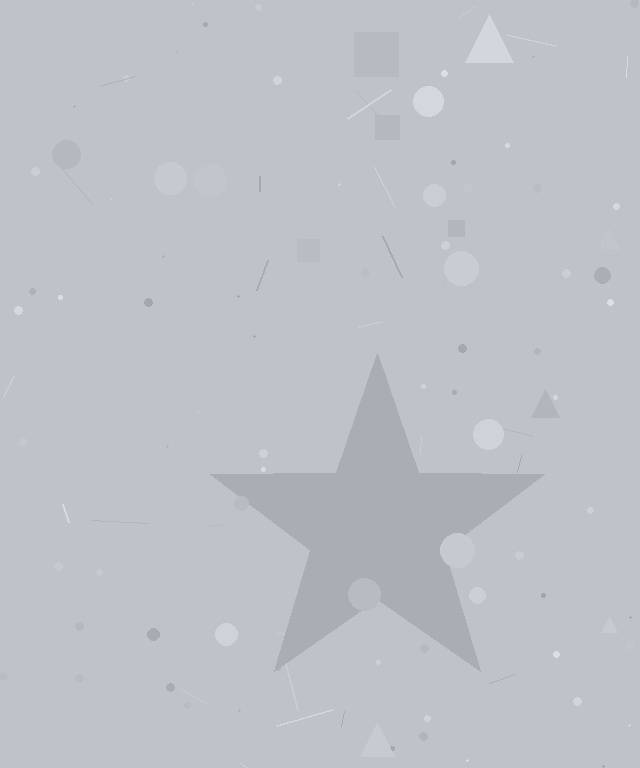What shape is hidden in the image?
A star is hidden in the image.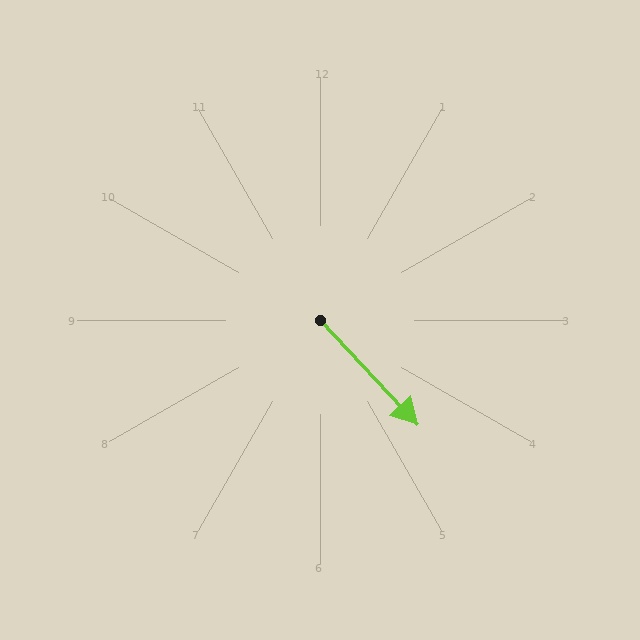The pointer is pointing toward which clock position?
Roughly 5 o'clock.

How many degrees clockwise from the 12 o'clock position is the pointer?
Approximately 137 degrees.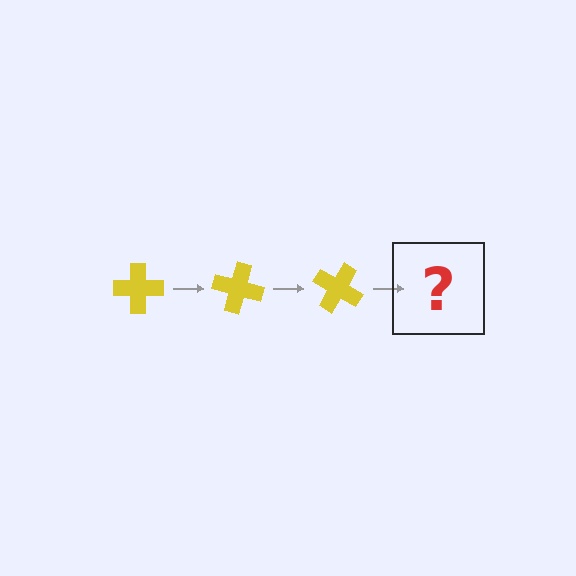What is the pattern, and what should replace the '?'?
The pattern is that the cross rotates 15 degrees each step. The '?' should be a yellow cross rotated 45 degrees.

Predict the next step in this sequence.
The next step is a yellow cross rotated 45 degrees.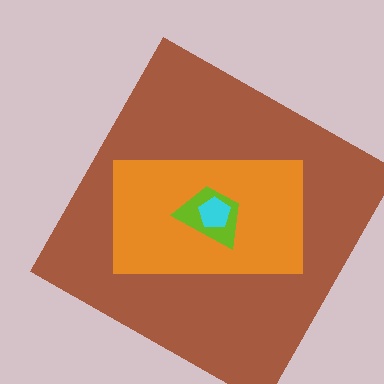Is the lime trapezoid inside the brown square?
Yes.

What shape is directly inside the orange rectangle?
The lime trapezoid.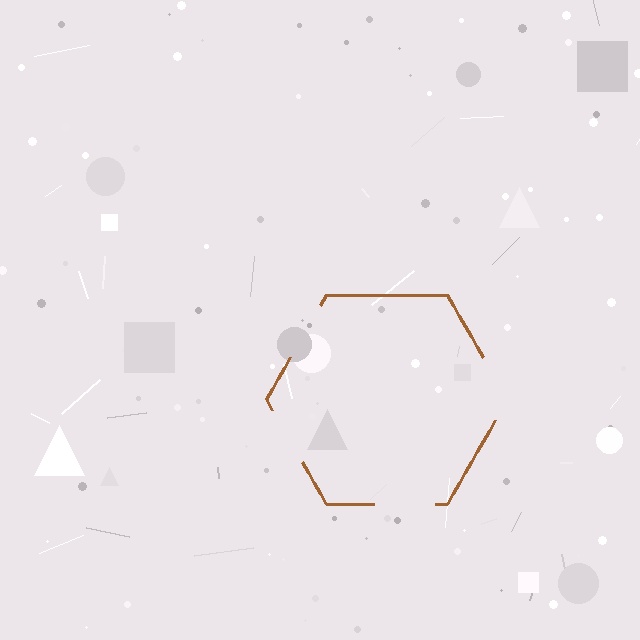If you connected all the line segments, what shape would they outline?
They would outline a hexagon.